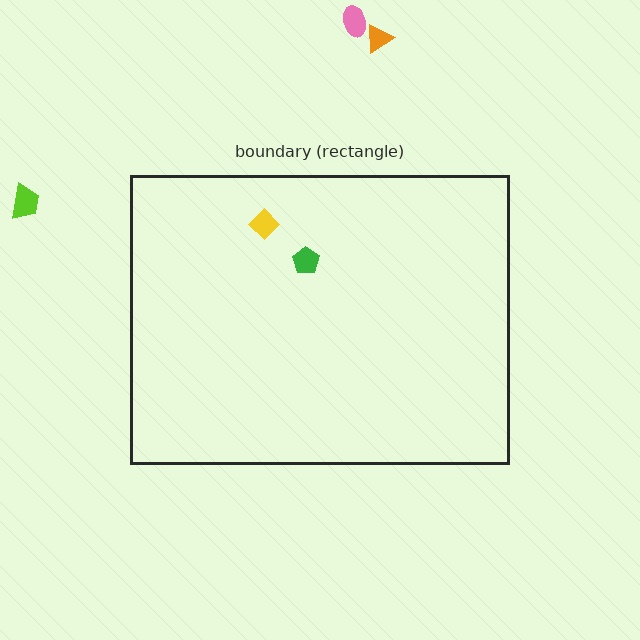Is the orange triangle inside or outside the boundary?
Outside.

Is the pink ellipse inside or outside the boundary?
Outside.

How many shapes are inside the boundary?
2 inside, 3 outside.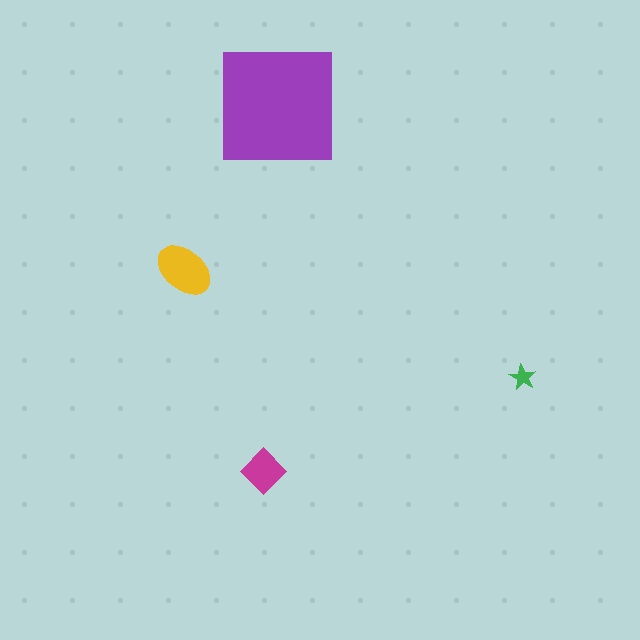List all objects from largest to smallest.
The purple square, the yellow ellipse, the magenta diamond, the green star.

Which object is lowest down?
The magenta diamond is bottommost.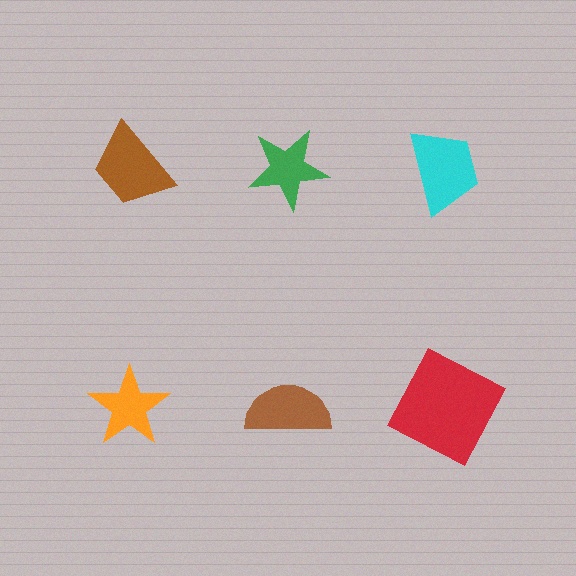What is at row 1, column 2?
A green star.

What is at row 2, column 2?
A brown semicircle.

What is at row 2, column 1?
An orange star.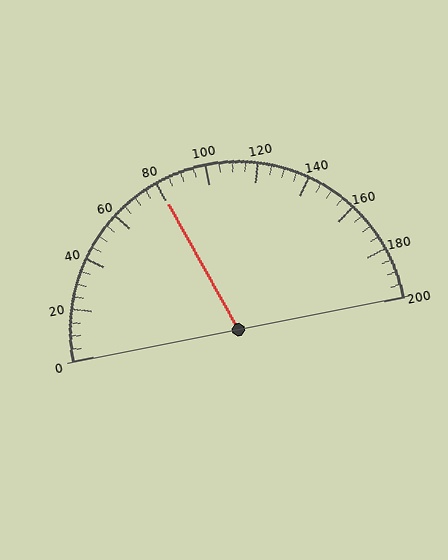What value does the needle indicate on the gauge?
The needle indicates approximately 80.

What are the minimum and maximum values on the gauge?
The gauge ranges from 0 to 200.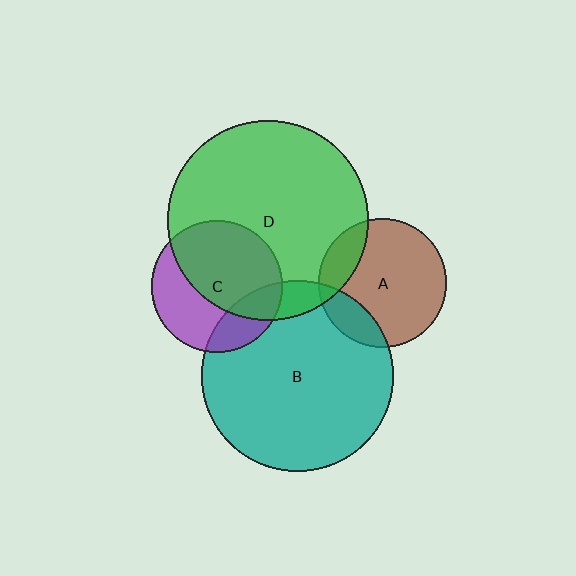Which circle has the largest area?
Circle D (green).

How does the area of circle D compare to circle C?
Approximately 2.3 times.